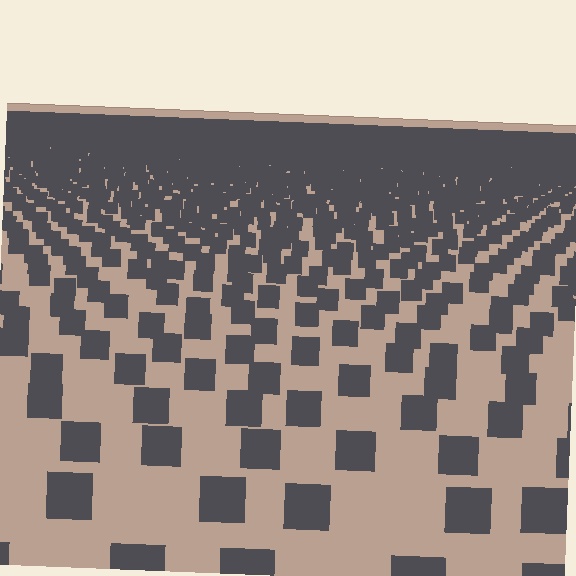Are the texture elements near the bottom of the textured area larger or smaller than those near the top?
Larger. Near the bottom, elements are closer to the viewer and appear at a bigger on-screen size.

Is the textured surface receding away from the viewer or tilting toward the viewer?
The surface is receding away from the viewer. Texture elements get smaller and denser toward the top.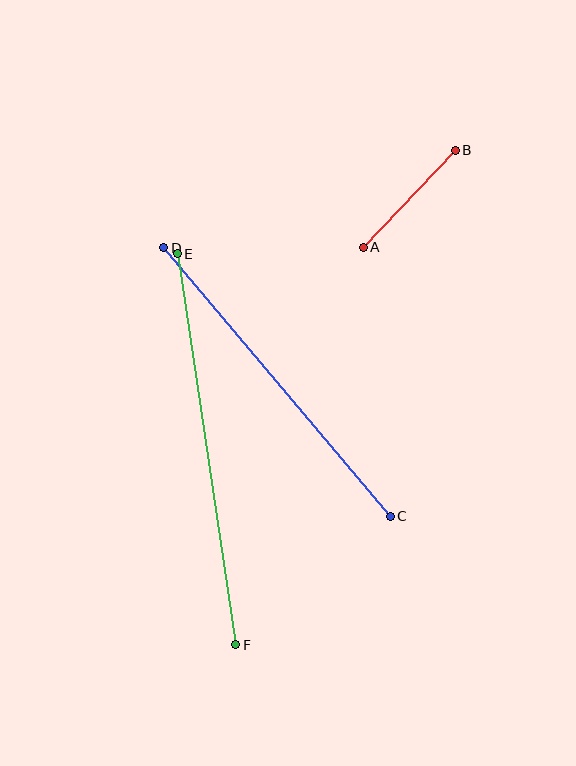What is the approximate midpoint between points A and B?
The midpoint is at approximately (409, 199) pixels.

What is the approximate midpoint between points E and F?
The midpoint is at approximately (206, 449) pixels.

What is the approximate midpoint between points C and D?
The midpoint is at approximately (277, 382) pixels.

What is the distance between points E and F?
The distance is approximately 395 pixels.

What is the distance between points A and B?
The distance is approximately 133 pixels.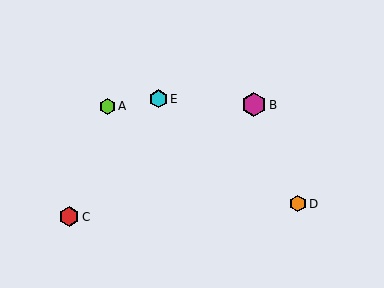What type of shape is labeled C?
Shape C is a red hexagon.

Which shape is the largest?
The magenta hexagon (labeled B) is the largest.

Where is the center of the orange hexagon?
The center of the orange hexagon is at (298, 204).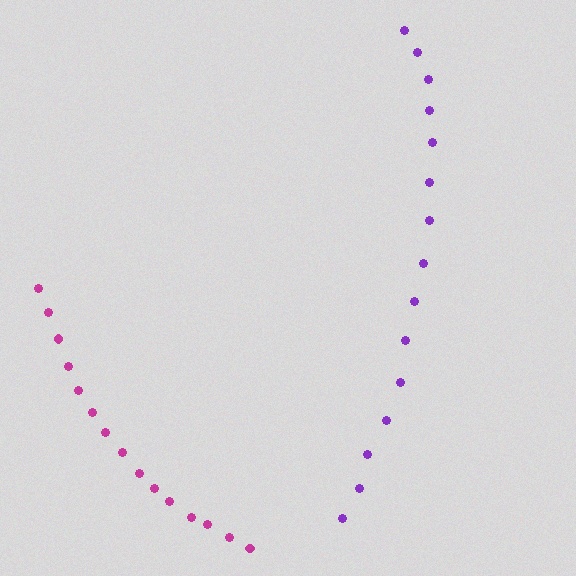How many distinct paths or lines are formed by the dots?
There are 2 distinct paths.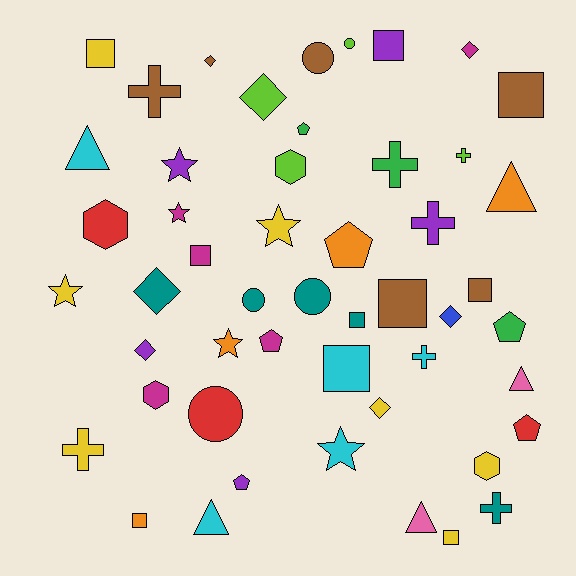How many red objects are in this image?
There are 3 red objects.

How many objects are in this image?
There are 50 objects.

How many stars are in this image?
There are 6 stars.